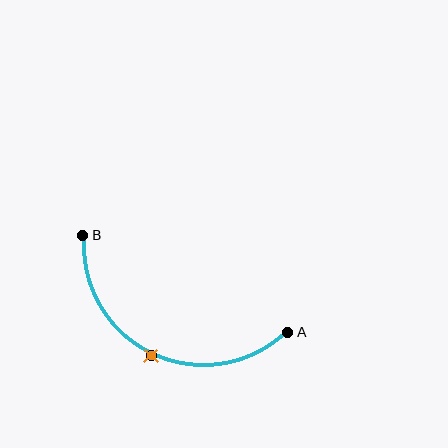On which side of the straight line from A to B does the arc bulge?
The arc bulges below the straight line connecting A and B.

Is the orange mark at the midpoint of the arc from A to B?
Yes. The orange mark lies on the arc at equal arc-length from both A and B — it is the arc midpoint.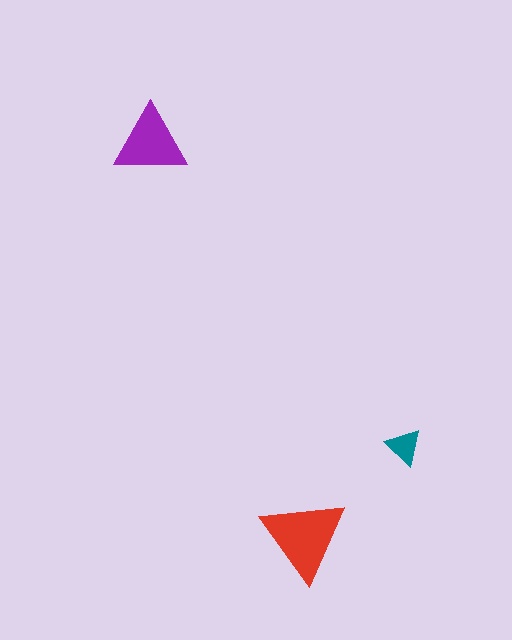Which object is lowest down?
The red triangle is bottommost.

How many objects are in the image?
There are 3 objects in the image.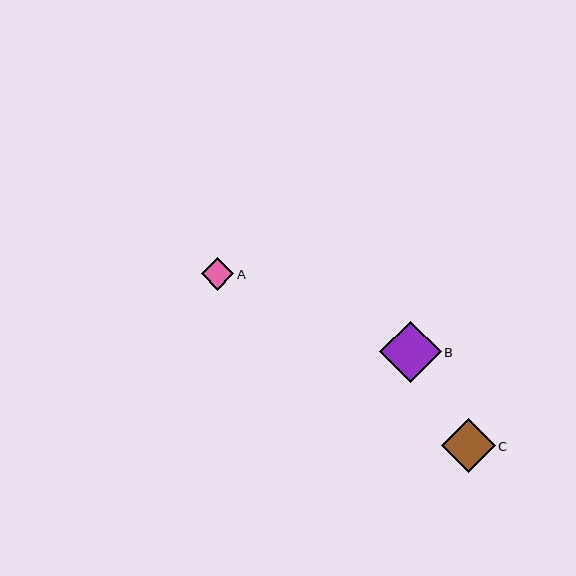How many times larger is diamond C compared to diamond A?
Diamond C is approximately 1.7 times the size of diamond A.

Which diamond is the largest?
Diamond B is the largest with a size of approximately 61 pixels.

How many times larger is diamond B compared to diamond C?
Diamond B is approximately 1.1 times the size of diamond C.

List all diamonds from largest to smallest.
From largest to smallest: B, C, A.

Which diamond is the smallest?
Diamond A is the smallest with a size of approximately 32 pixels.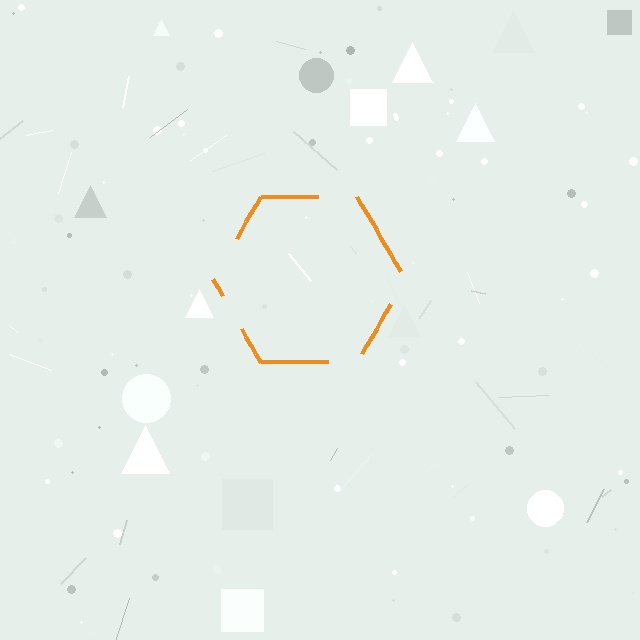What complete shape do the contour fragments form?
The contour fragments form a hexagon.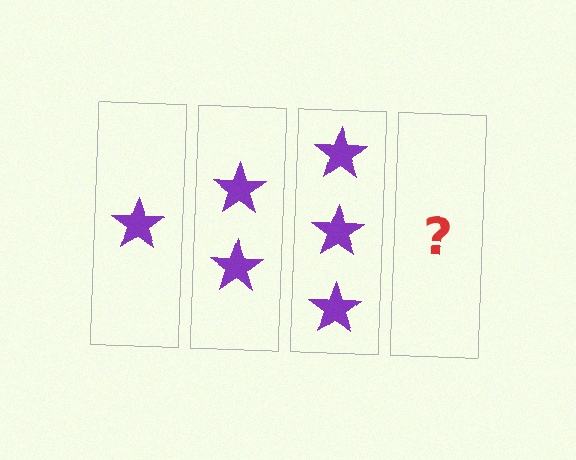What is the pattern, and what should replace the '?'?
The pattern is that each step adds one more star. The '?' should be 4 stars.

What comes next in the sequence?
The next element should be 4 stars.